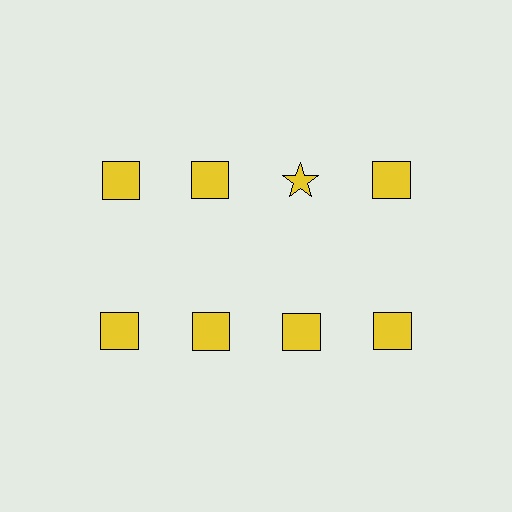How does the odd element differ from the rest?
It has a different shape: star instead of square.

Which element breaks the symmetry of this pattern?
The yellow star in the top row, center column breaks the symmetry. All other shapes are yellow squares.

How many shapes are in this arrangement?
There are 8 shapes arranged in a grid pattern.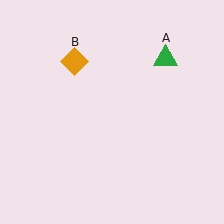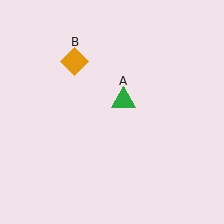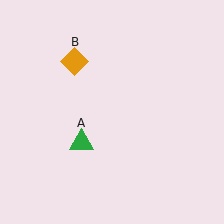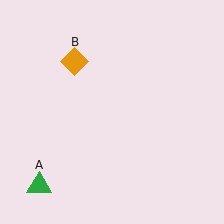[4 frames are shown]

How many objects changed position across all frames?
1 object changed position: green triangle (object A).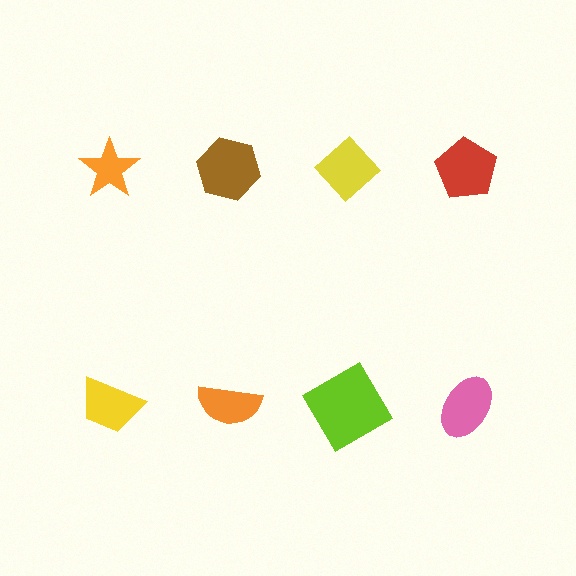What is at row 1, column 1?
An orange star.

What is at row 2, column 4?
A pink ellipse.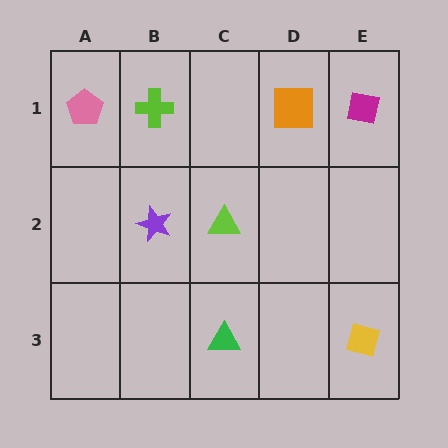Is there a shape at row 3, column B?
No, that cell is empty.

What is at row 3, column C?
A green triangle.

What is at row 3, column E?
A yellow square.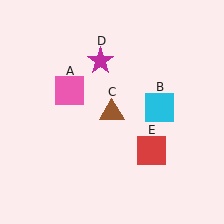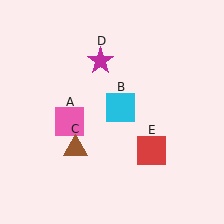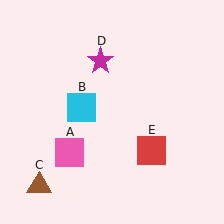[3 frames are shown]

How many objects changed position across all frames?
3 objects changed position: pink square (object A), cyan square (object B), brown triangle (object C).